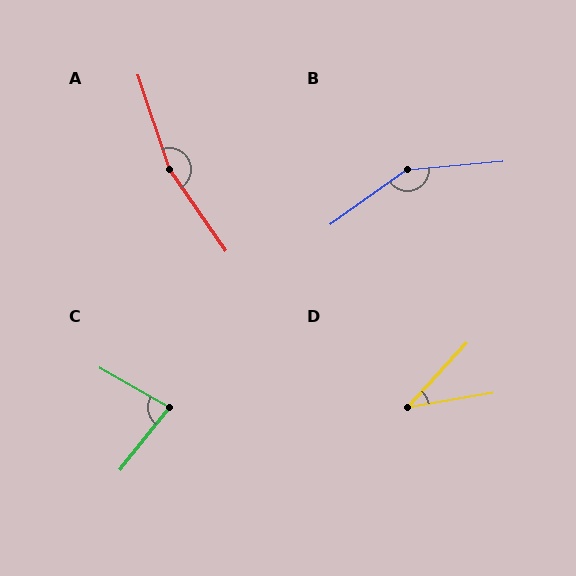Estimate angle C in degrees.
Approximately 81 degrees.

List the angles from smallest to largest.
D (37°), C (81°), B (149°), A (164°).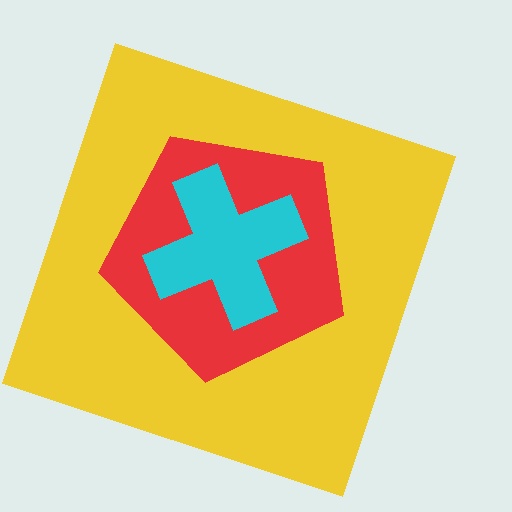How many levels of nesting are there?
3.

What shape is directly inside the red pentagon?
The cyan cross.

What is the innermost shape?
The cyan cross.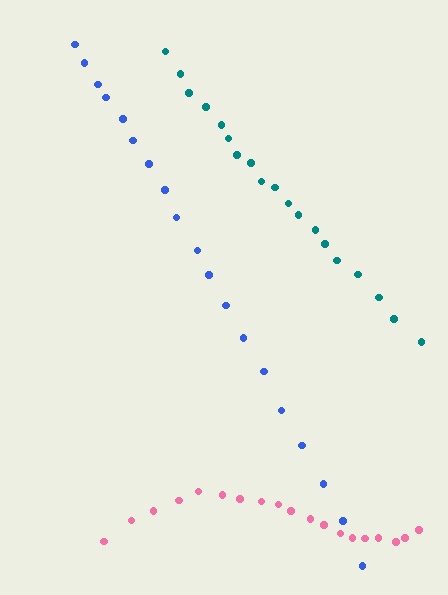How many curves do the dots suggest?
There are 3 distinct paths.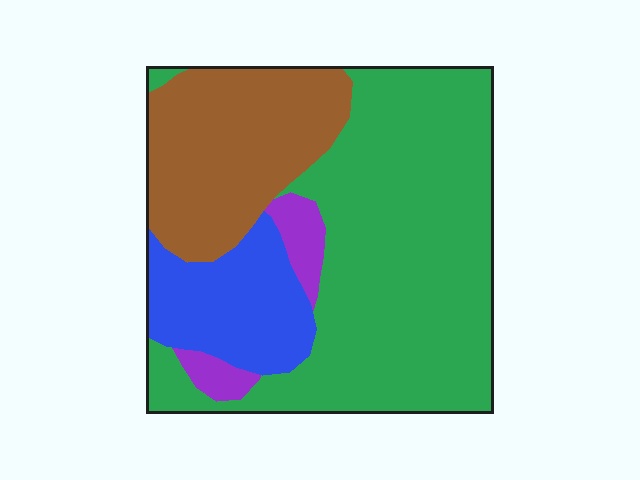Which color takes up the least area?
Purple, at roughly 5%.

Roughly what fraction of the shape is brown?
Brown covers roughly 25% of the shape.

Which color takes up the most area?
Green, at roughly 55%.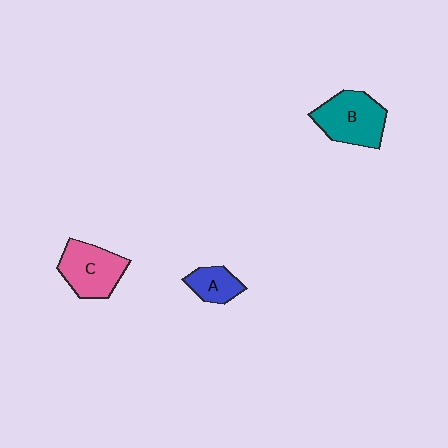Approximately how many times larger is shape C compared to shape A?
Approximately 1.8 times.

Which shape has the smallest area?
Shape A (blue).